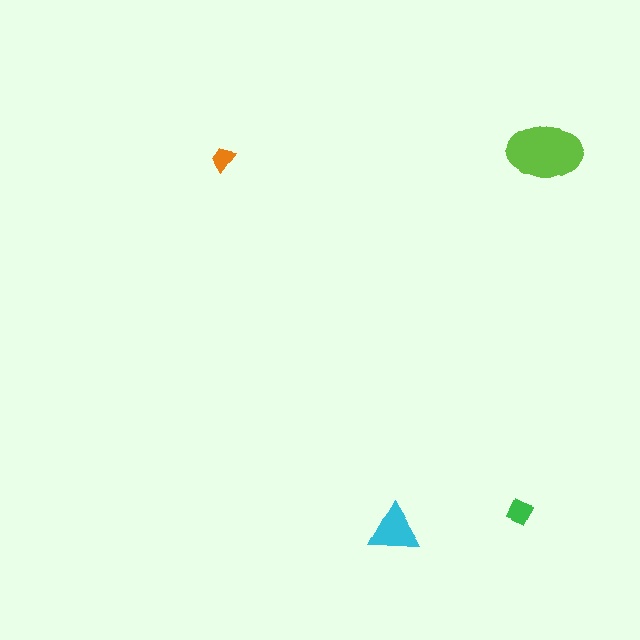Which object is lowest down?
The cyan triangle is bottommost.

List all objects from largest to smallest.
The lime ellipse, the cyan triangle, the green diamond, the orange trapezoid.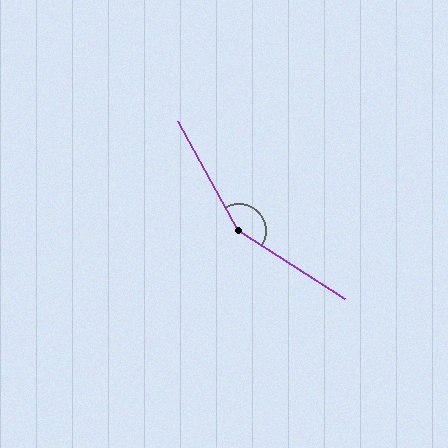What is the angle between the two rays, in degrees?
Approximately 151 degrees.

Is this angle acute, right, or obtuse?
It is obtuse.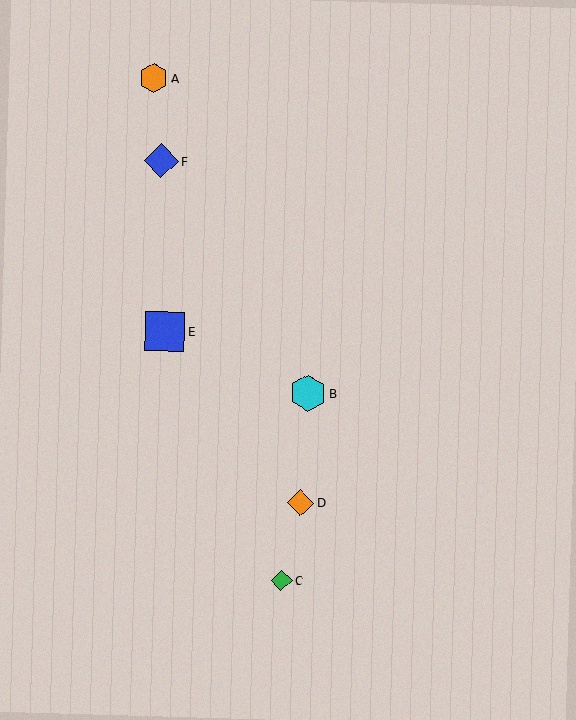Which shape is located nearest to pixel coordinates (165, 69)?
The orange hexagon (labeled A) at (154, 78) is nearest to that location.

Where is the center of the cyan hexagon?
The center of the cyan hexagon is at (308, 393).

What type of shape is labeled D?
Shape D is an orange diamond.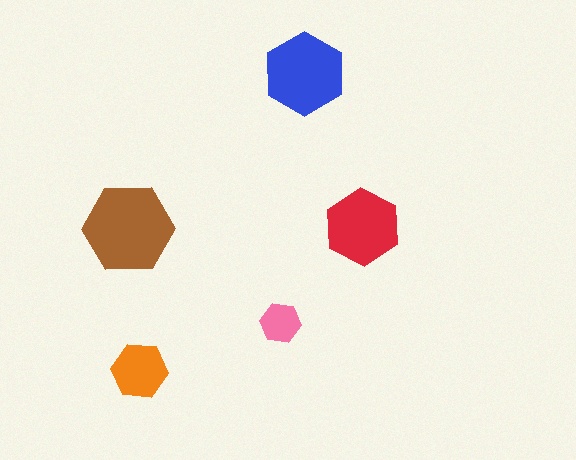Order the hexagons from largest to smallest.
the brown one, the blue one, the red one, the orange one, the pink one.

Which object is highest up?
The blue hexagon is topmost.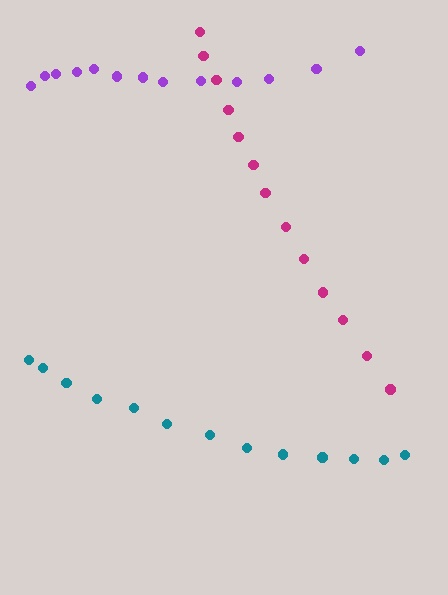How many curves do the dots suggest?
There are 3 distinct paths.